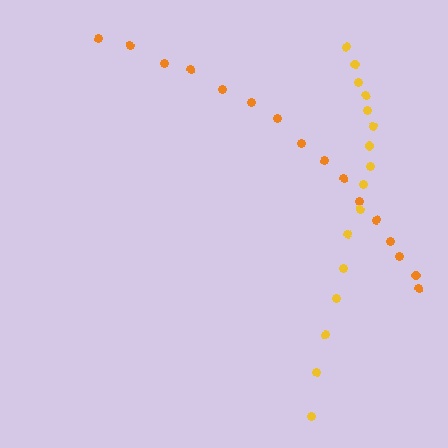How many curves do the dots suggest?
There are 2 distinct paths.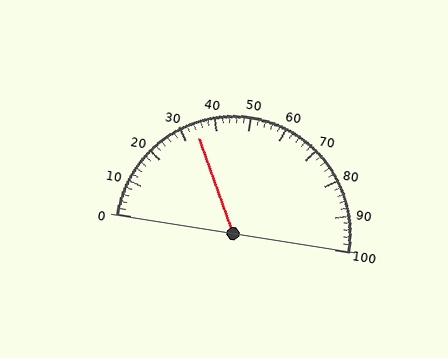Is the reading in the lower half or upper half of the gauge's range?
The reading is in the lower half of the range (0 to 100).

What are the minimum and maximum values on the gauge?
The gauge ranges from 0 to 100.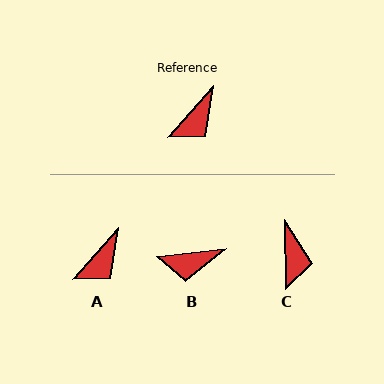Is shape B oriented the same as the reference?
No, it is off by about 41 degrees.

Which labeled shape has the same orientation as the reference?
A.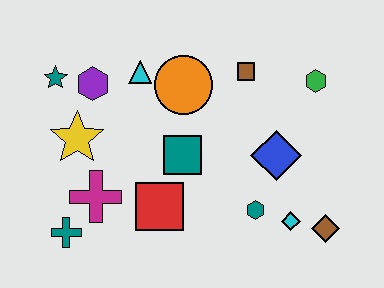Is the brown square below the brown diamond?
No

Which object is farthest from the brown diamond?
The teal star is farthest from the brown diamond.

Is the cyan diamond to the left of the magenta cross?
No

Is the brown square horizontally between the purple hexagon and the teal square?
No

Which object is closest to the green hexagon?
The brown square is closest to the green hexagon.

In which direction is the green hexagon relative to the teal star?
The green hexagon is to the right of the teal star.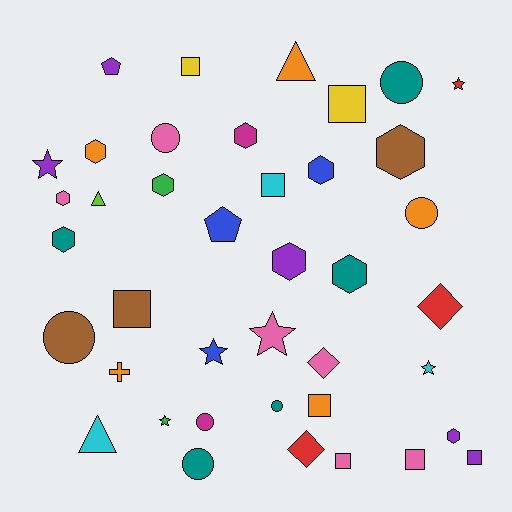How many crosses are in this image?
There is 1 cross.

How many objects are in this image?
There are 40 objects.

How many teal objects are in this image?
There are 5 teal objects.